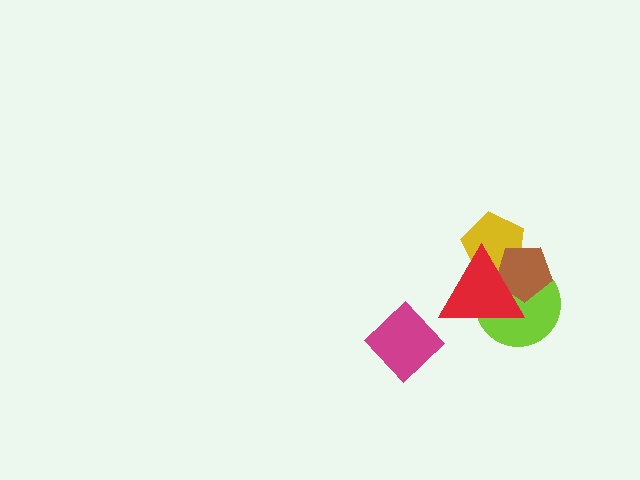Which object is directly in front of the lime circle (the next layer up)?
The yellow pentagon is directly in front of the lime circle.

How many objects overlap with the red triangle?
3 objects overlap with the red triangle.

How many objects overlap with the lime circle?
3 objects overlap with the lime circle.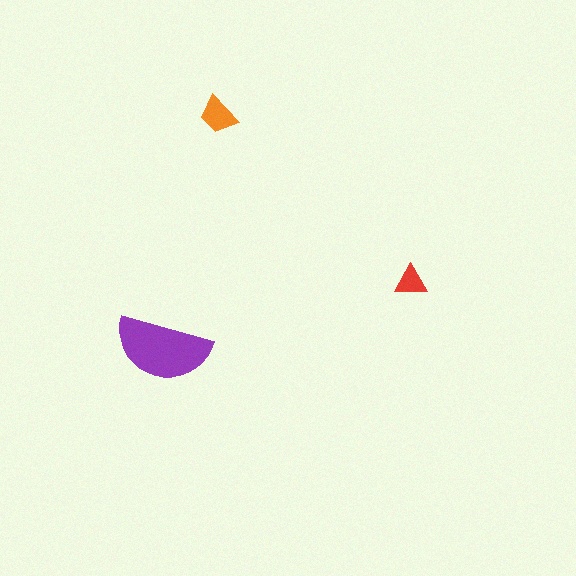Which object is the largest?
The purple semicircle.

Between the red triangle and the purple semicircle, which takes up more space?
The purple semicircle.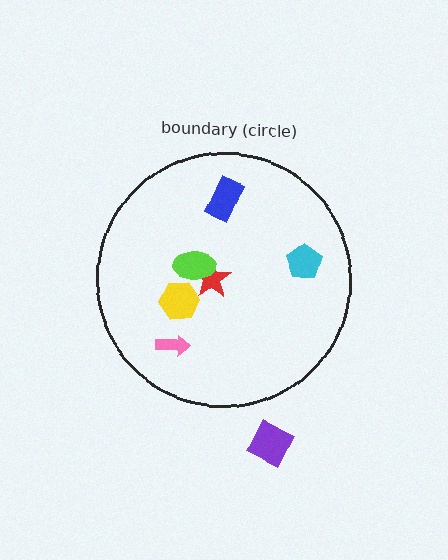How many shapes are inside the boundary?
6 inside, 1 outside.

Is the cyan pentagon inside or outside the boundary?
Inside.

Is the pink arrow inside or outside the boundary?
Inside.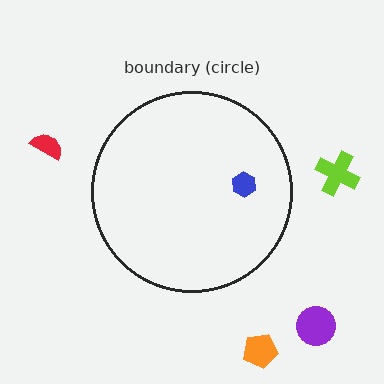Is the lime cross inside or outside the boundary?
Outside.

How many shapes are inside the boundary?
1 inside, 4 outside.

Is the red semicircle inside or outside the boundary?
Outside.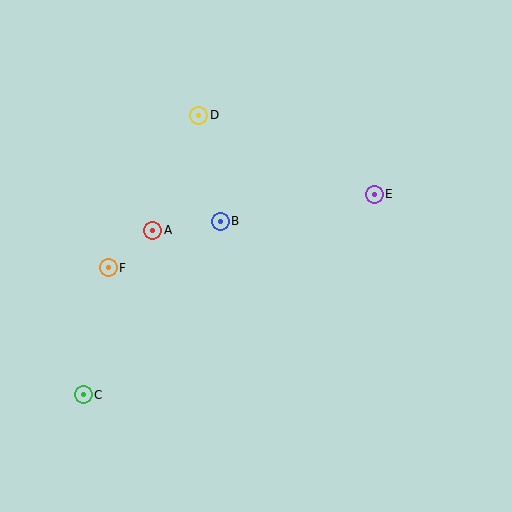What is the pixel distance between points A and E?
The distance between A and E is 224 pixels.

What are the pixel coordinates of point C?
Point C is at (83, 395).